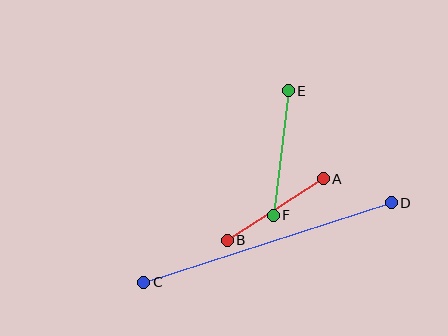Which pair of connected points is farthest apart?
Points C and D are farthest apart.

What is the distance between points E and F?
The distance is approximately 126 pixels.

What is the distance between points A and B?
The distance is approximately 114 pixels.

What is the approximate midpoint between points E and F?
The midpoint is at approximately (281, 153) pixels.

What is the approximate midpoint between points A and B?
The midpoint is at approximately (275, 210) pixels.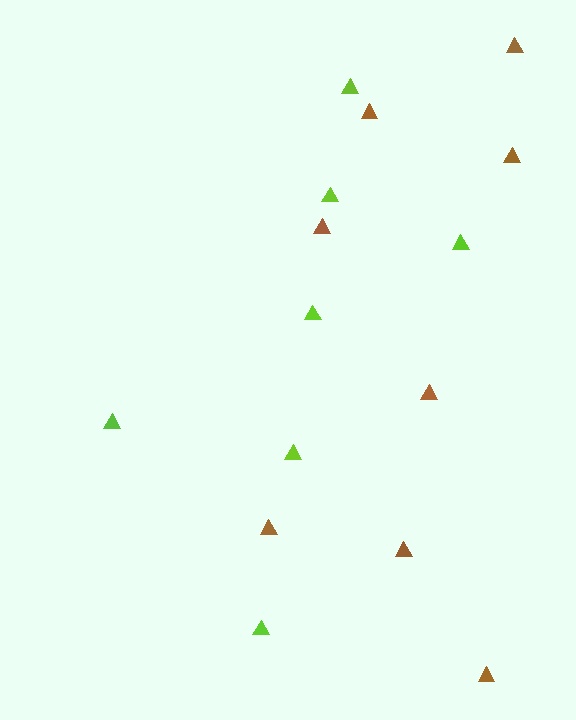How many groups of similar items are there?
There are 2 groups: one group of brown triangles (8) and one group of lime triangles (7).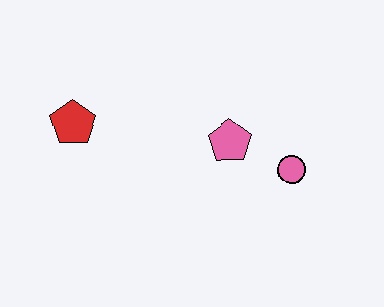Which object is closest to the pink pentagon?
The pink circle is closest to the pink pentagon.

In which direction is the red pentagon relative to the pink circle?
The red pentagon is to the left of the pink circle.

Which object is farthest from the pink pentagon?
The red pentagon is farthest from the pink pentagon.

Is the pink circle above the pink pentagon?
No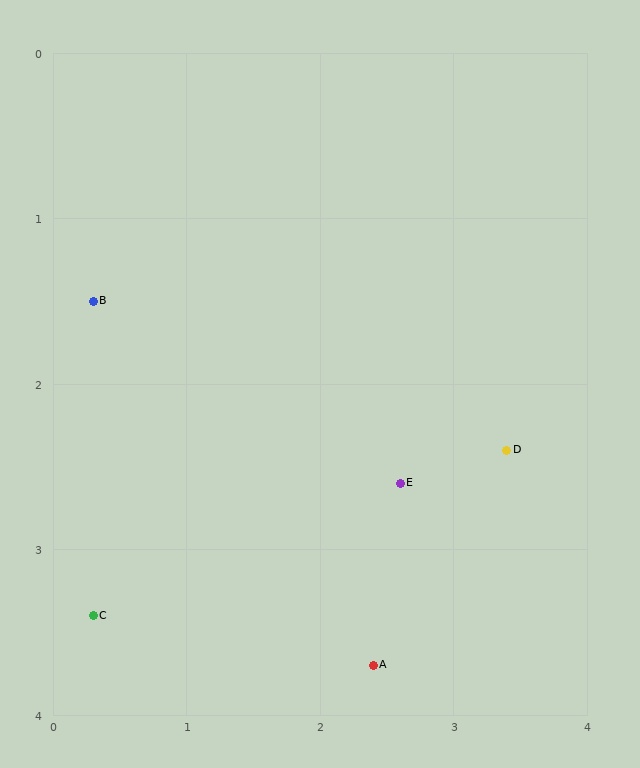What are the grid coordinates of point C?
Point C is at approximately (0.3, 3.4).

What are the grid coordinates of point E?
Point E is at approximately (2.6, 2.6).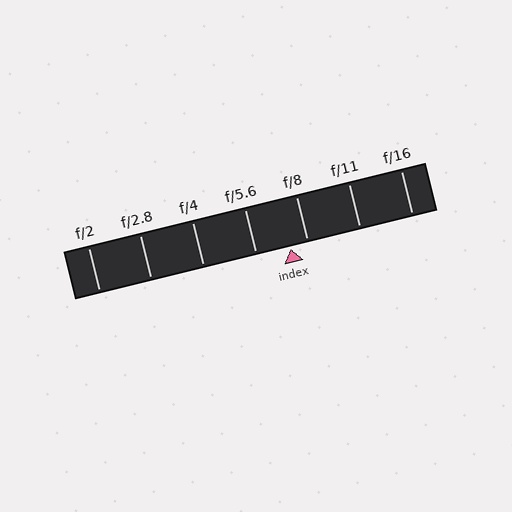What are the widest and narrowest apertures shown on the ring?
The widest aperture shown is f/2 and the narrowest is f/16.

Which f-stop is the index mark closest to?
The index mark is closest to f/8.